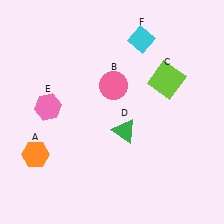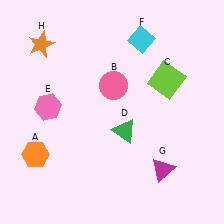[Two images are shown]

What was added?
A magenta triangle (G), an orange star (H) were added in Image 2.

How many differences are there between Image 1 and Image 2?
There are 2 differences between the two images.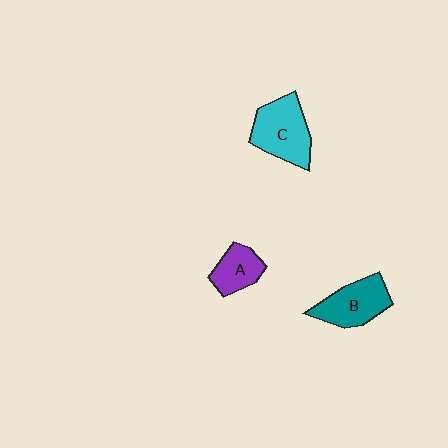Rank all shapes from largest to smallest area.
From largest to smallest: C (cyan), B (teal), A (purple).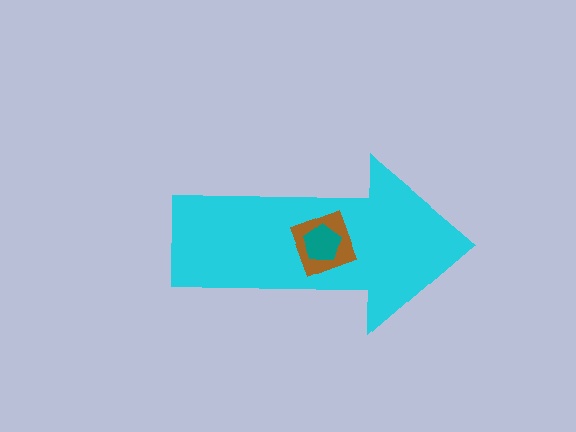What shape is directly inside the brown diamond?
The teal pentagon.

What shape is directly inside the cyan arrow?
The brown diamond.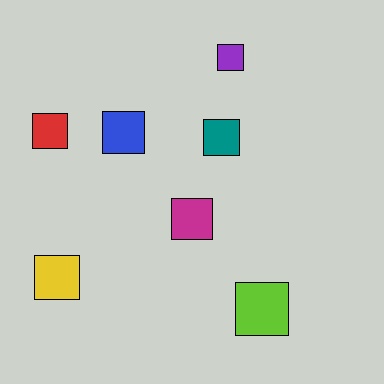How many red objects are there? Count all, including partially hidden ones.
There is 1 red object.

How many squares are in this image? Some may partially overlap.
There are 7 squares.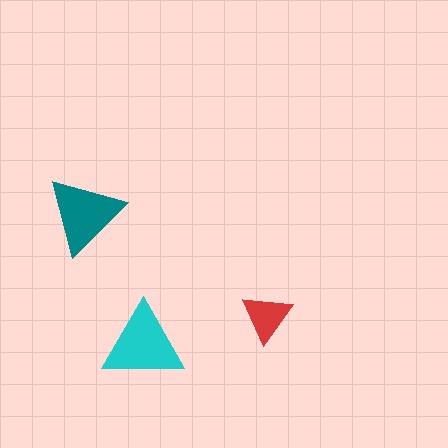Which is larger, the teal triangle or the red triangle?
The teal one.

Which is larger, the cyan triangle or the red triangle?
The cyan one.